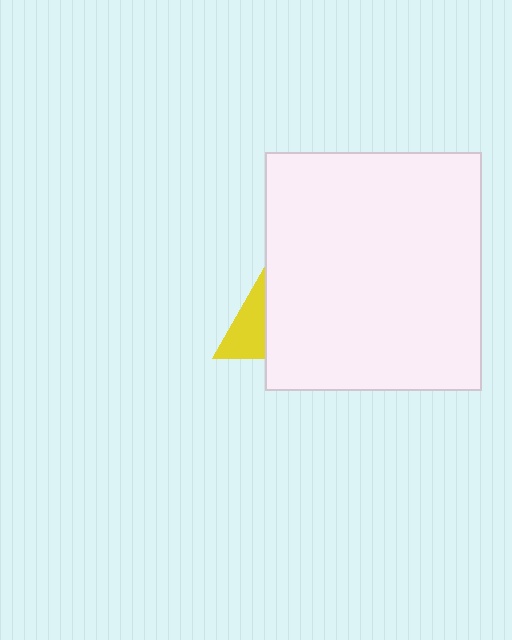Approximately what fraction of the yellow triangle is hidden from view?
Roughly 61% of the yellow triangle is hidden behind the white rectangle.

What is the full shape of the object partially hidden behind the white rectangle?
The partially hidden object is a yellow triangle.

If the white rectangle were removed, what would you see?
You would see the complete yellow triangle.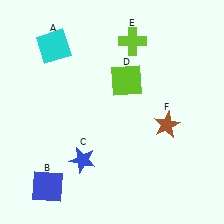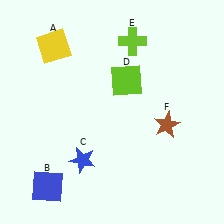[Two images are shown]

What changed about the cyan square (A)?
In Image 1, A is cyan. In Image 2, it changed to yellow.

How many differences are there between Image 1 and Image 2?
There is 1 difference between the two images.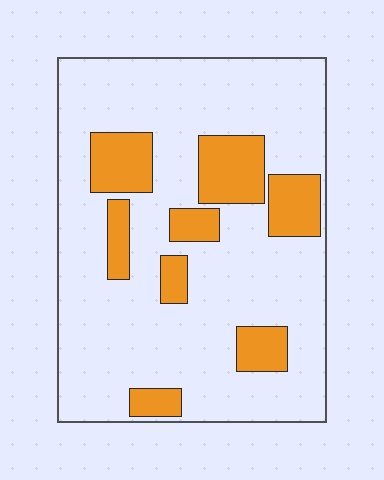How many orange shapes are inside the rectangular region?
8.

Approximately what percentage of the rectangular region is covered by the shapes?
Approximately 20%.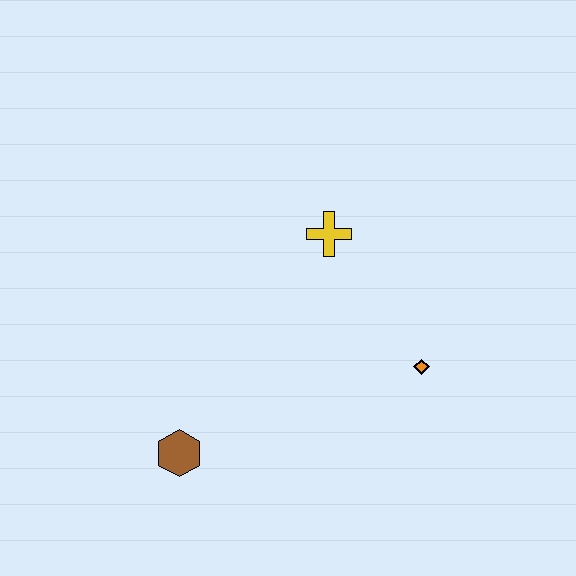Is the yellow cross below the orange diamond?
No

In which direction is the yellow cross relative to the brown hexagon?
The yellow cross is above the brown hexagon.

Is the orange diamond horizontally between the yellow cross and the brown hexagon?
No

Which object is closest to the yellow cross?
The orange diamond is closest to the yellow cross.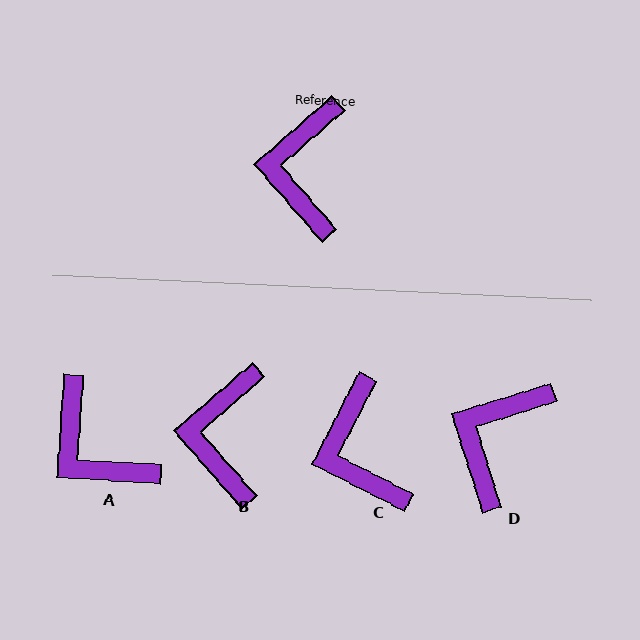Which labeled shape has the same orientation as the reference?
B.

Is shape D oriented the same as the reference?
No, it is off by about 24 degrees.